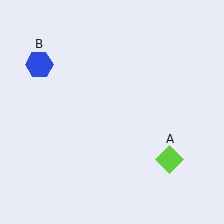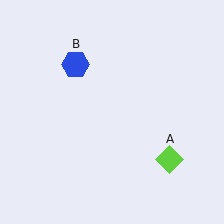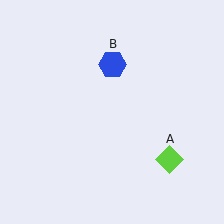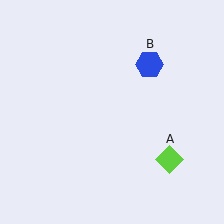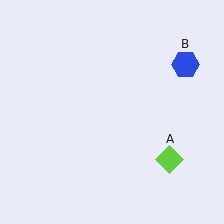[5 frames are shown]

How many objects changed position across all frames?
1 object changed position: blue hexagon (object B).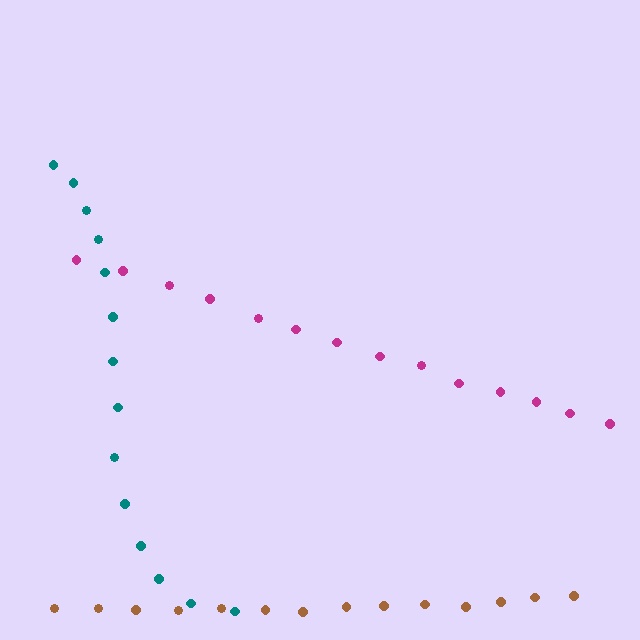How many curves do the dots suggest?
There are 3 distinct paths.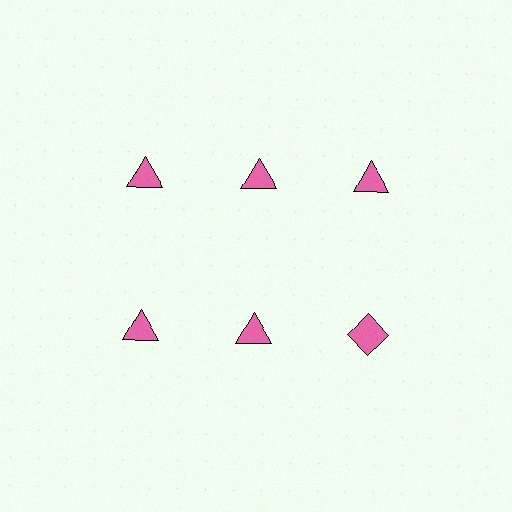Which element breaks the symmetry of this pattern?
The pink diamond in the second row, center column breaks the symmetry. All other shapes are pink triangles.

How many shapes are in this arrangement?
There are 6 shapes arranged in a grid pattern.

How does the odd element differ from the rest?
It has a different shape: diamond instead of triangle.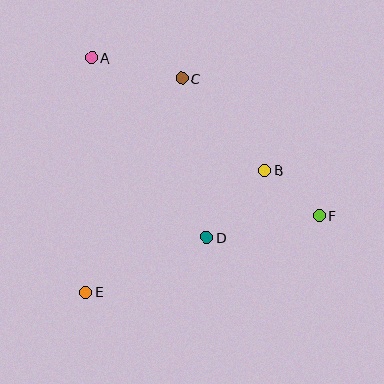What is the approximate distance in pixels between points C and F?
The distance between C and F is approximately 194 pixels.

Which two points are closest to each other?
Points B and F are closest to each other.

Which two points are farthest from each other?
Points A and F are farthest from each other.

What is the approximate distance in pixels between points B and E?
The distance between B and E is approximately 217 pixels.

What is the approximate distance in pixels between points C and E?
The distance between C and E is approximately 235 pixels.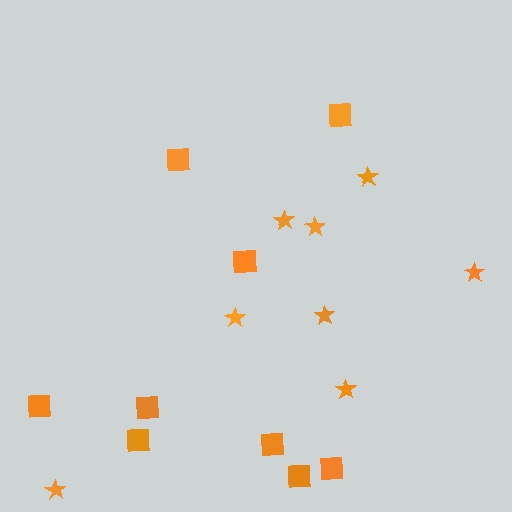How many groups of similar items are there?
There are 2 groups: one group of squares (9) and one group of stars (8).